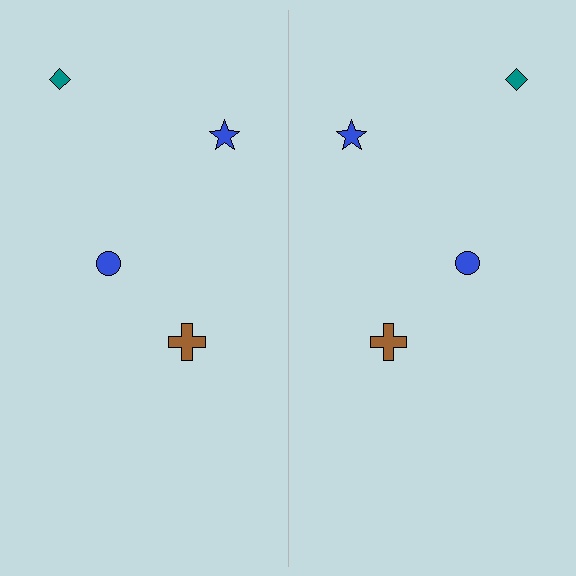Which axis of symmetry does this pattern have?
The pattern has a vertical axis of symmetry running through the center of the image.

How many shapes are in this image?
There are 8 shapes in this image.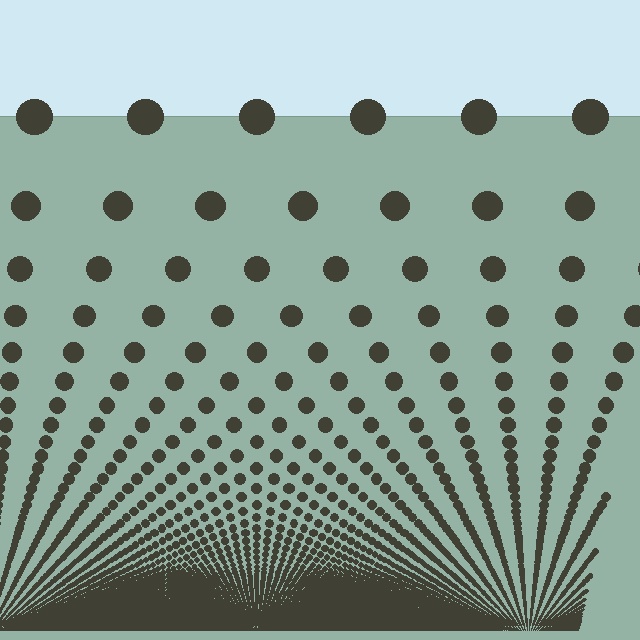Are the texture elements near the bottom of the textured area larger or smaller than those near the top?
Smaller. The gradient is inverted — elements near the bottom are smaller and denser.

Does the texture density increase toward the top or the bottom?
Density increases toward the bottom.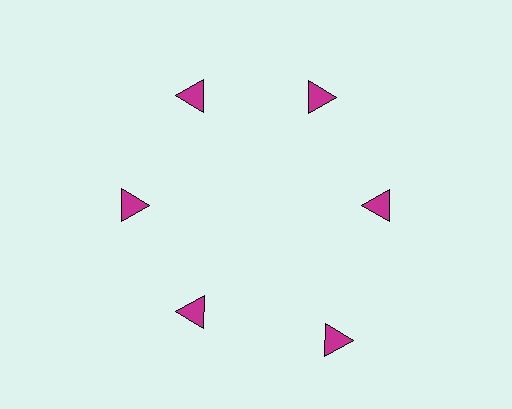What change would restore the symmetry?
The symmetry would be restored by moving it inward, back onto the ring so that all 6 triangles sit at equal angles and equal distance from the center.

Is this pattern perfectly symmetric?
No. The 6 magenta triangles are arranged in a ring, but one element near the 5 o'clock position is pushed outward from the center, breaking the 6-fold rotational symmetry.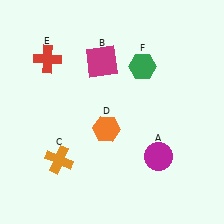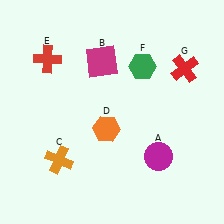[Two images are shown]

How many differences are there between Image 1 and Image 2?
There is 1 difference between the two images.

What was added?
A red cross (G) was added in Image 2.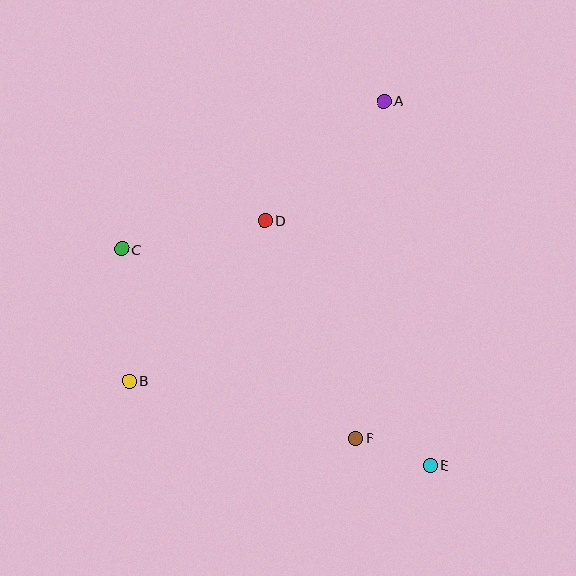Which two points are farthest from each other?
Points A and B are farthest from each other.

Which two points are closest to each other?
Points E and F are closest to each other.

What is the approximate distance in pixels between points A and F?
The distance between A and F is approximately 338 pixels.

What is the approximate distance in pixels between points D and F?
The distance between D and F is approximately 236 pixels.